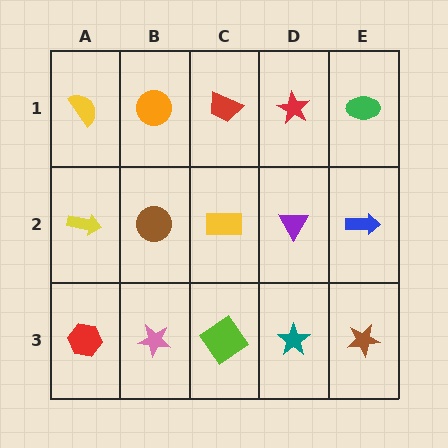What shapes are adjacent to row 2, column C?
A red trapezoid (row 1, column C), a lime diamond (row 3, column C), a brown circle (row 2, column B), a purple triangle (row 2, column D).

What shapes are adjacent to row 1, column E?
A blue arrow (row 2, column E), a red star (row 1, column D).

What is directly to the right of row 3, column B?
A lime diamond.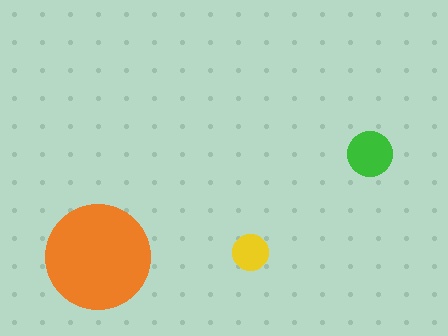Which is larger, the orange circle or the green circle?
The orange one.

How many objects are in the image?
There are 3 objects in the image.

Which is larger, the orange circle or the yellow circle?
The orange one.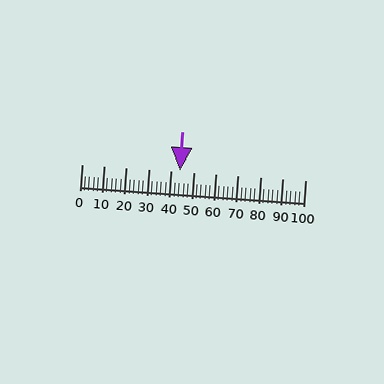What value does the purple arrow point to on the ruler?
The purple arrow points to approximately 44.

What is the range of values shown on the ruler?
The ruler shows values from 0 to 100.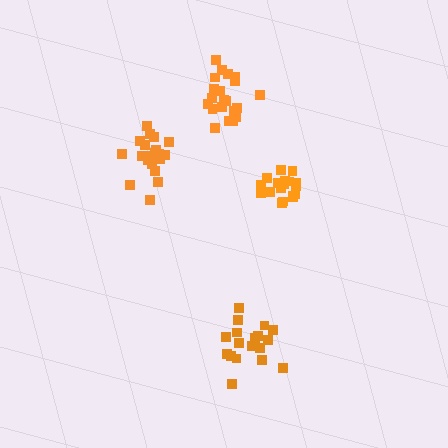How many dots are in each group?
Group 1: 21 dots, Group 2: 21 dots, Group 3: 18 dots, Group 4: 18 dots (78 total).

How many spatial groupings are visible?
There are 4 spatial groupings.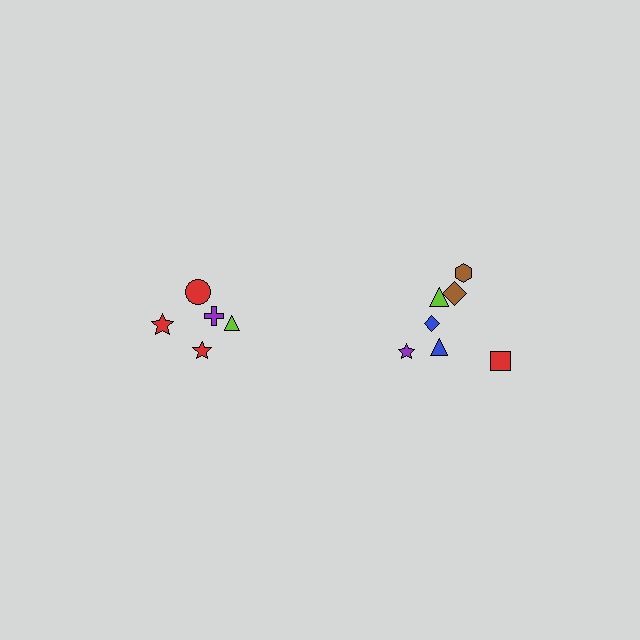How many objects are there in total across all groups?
There are 12 objects.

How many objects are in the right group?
There are 7 objects.